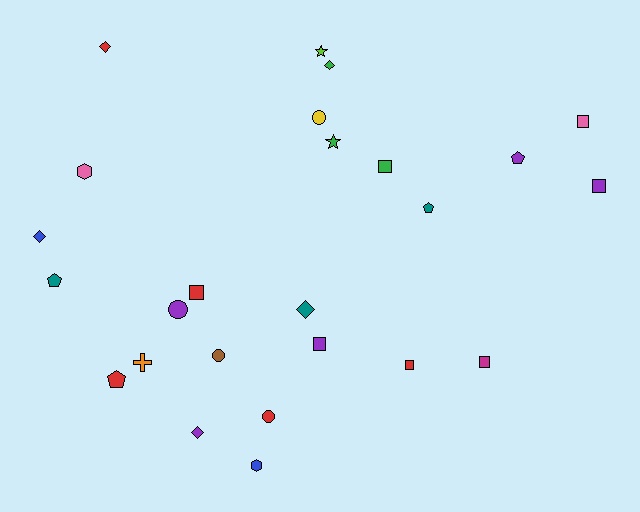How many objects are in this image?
There are 25 objects.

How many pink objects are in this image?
There are 2 pink objects.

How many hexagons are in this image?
There are 2 hexagons.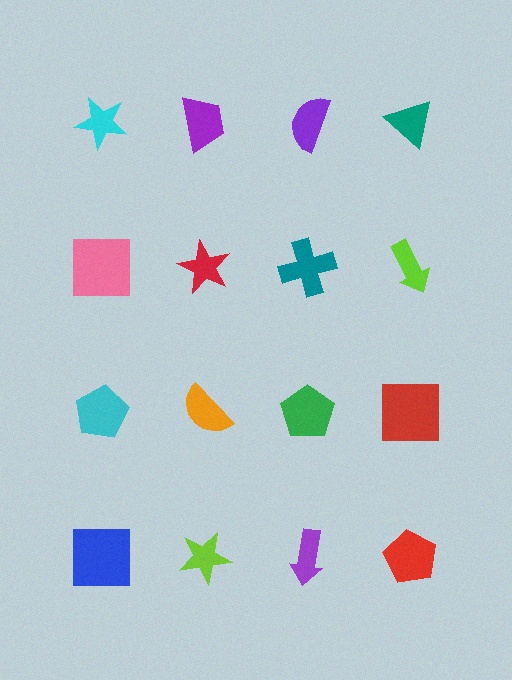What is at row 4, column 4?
A red pentagon.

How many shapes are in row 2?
4 shapes.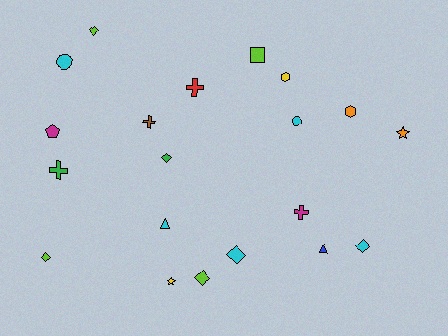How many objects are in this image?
There are 20 objects.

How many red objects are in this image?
There is 1 red object.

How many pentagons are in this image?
There is 1 pentagon.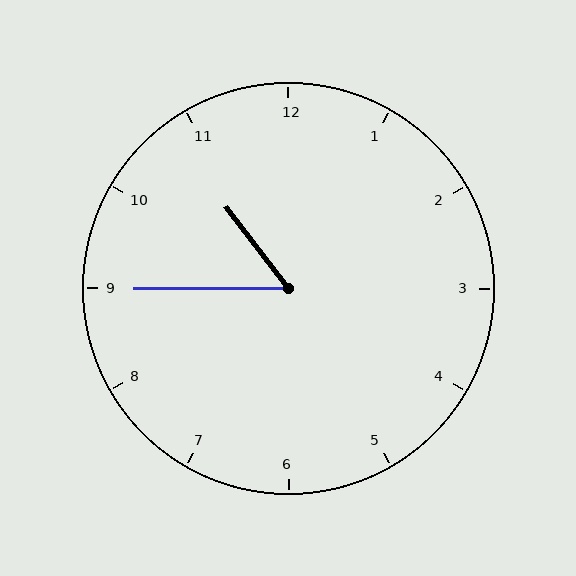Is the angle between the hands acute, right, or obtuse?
It is acute.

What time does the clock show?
10:45.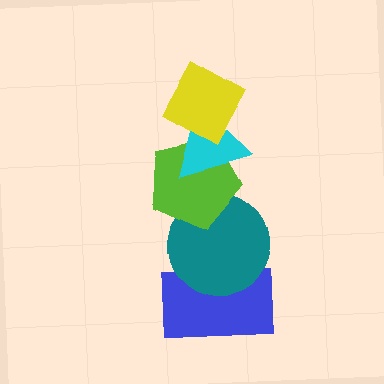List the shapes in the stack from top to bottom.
From top to bottom: the yellow diamond, the cyan triangle, the lime pentagon, the teal circle, the blue rectangle.